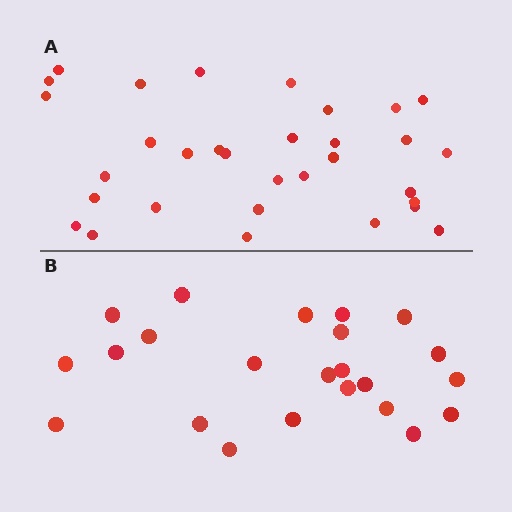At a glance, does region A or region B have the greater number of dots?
Region A (the top region) has more dots.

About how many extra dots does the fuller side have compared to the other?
Region A has roughly 8 or so more dots than region B.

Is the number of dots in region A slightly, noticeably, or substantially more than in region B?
Region A has noticeably more, but not dramatically so. The ratio is roughly 1.4 to 1.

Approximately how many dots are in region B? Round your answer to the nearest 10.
About 20 dots. (The exact count is 23, which rounds to 20.)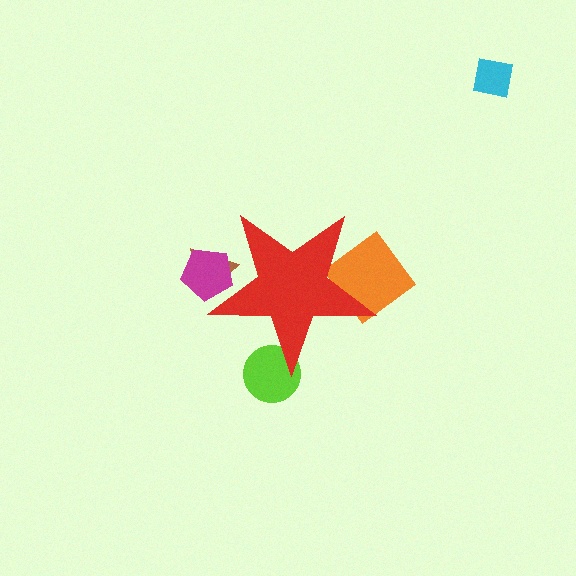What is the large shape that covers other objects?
A red star.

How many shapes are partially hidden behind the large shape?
4 shapes are partially hidden.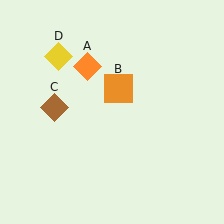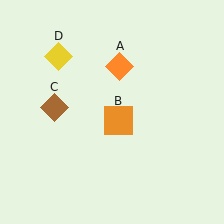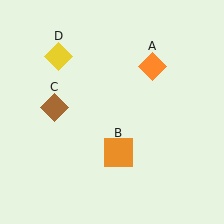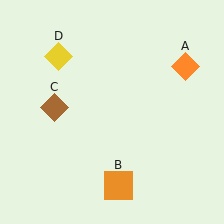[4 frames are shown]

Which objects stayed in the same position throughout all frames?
Brown diamond (object C) and yellow diamond (object D) remained stationary.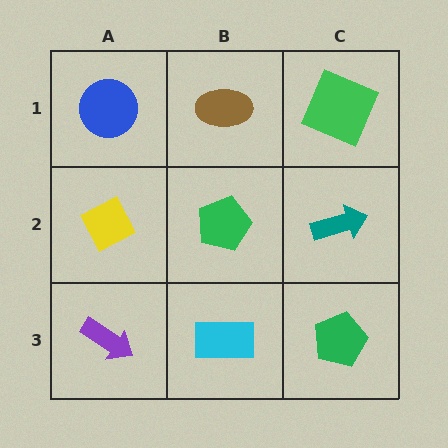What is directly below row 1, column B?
A green pentagon.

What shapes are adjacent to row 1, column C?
A teal arrow (row 2, column C), a brown ellipse (row 1, column B).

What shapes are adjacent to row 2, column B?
A brown ellipse (row 1, column B), a cyan rectangle (row 3, column B), a yellow diamond (row 2, column A), a teal arrow (row 2, column C).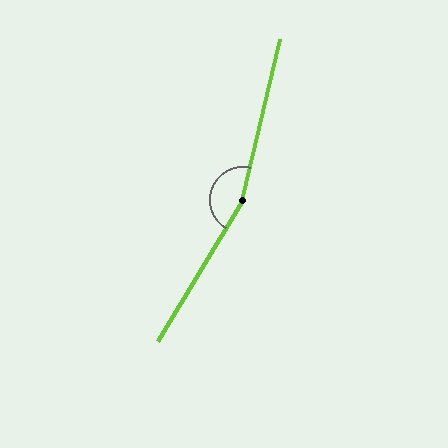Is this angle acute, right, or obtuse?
It is obtuse.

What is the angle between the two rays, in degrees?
Approximately 162 degrees.